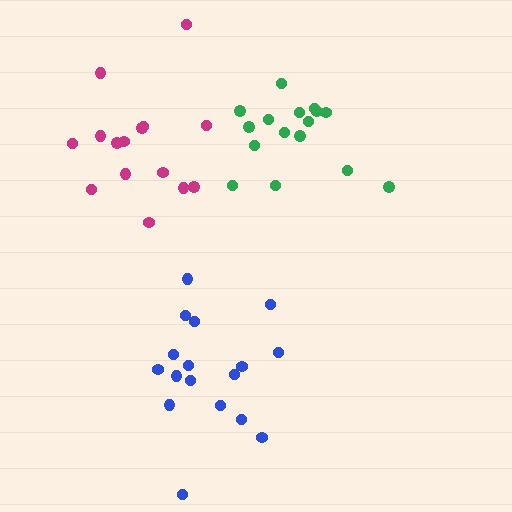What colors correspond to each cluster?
The clusters are colored: green, magenta, blue.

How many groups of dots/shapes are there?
There are 3 groups.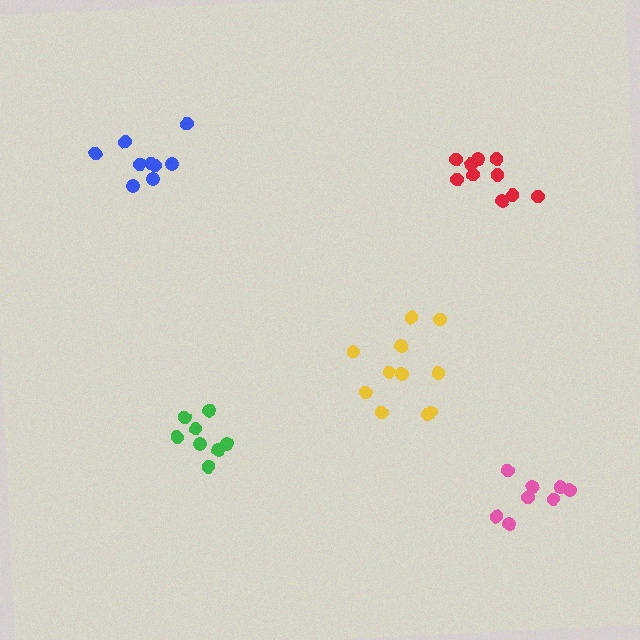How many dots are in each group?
Group 1: 9 dots, Group 2: 11 dots, Group 3: 8 dots, Group 4: 10 dots, Group 5: 8 dots (46 total).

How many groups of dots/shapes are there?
There are 5 groups.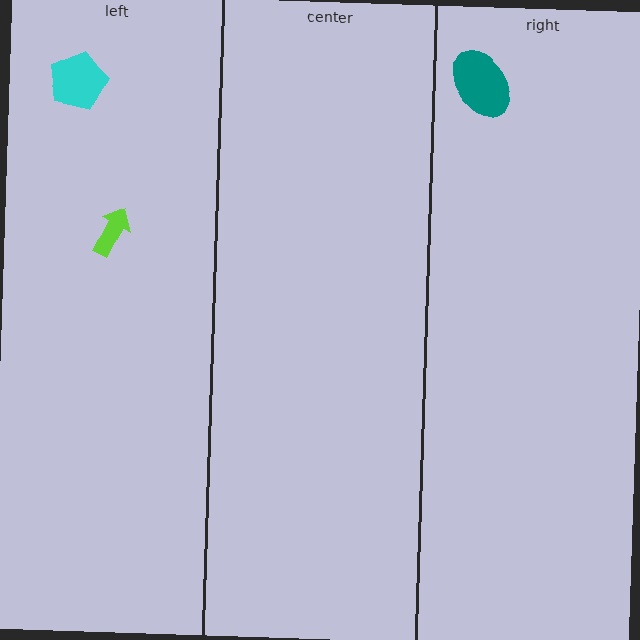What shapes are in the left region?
The lime arrow, the cyan pentagon.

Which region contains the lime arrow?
The left region.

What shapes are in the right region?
The teal ellipse.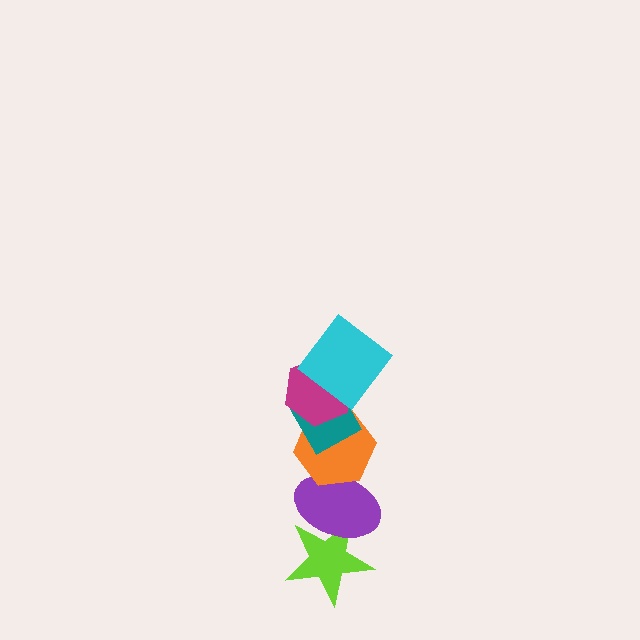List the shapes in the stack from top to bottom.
From top to bottom: the cyan diamond, the magenta hexagon, the teal diamond, the orange hexagon, the purple ellipse, the lime star.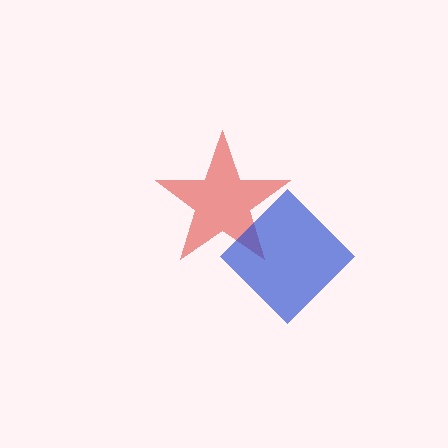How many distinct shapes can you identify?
There are 2 distinct shapes: a red star, a blue diamond.